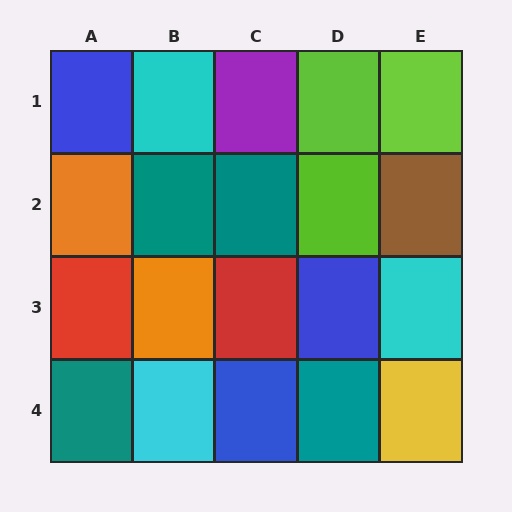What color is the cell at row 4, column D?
Teal.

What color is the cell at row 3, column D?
Blue.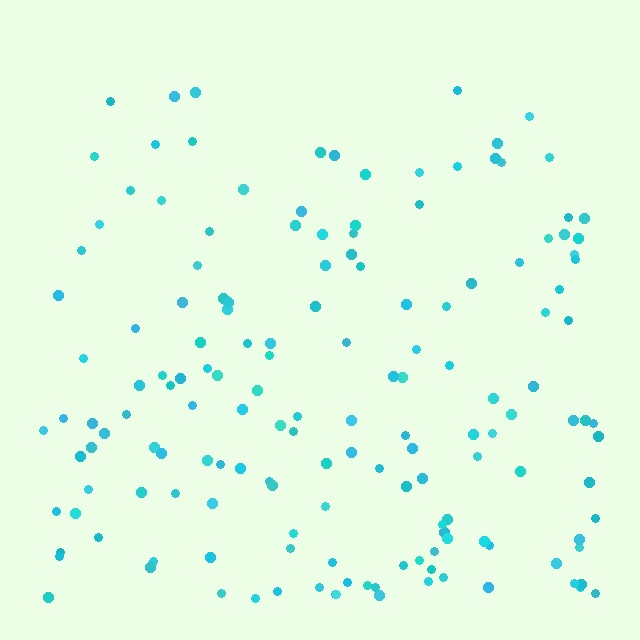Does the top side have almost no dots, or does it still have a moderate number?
Still a moderate number, just noticeably fewer than the bottom.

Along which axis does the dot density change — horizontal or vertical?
Vertical.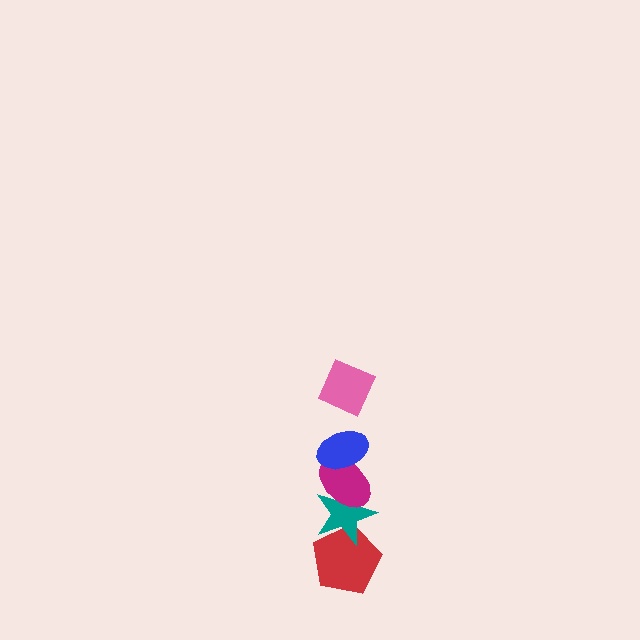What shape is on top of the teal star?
The magenta ellipse is on top of the teal star.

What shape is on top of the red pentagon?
The teal star is on top of the red pentagon.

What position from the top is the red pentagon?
The red pentagon is 5th from the top.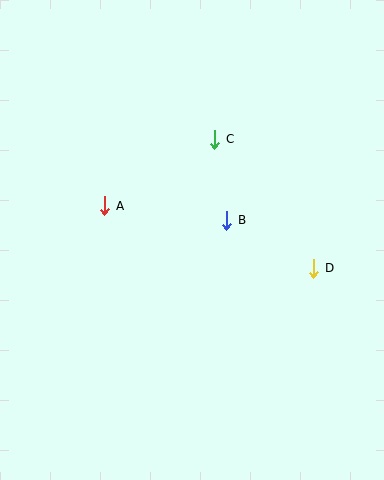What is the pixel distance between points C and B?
The distance between C and B is 82 pixels.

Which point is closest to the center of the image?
Point B at (227, 220) is closest to the center.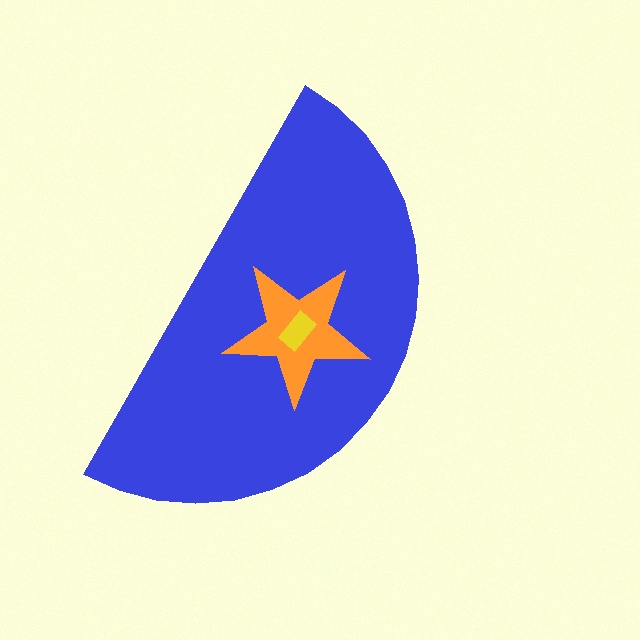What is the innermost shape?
The yellow rectangle.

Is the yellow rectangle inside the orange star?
Yes.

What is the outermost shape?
The blue semicircle.